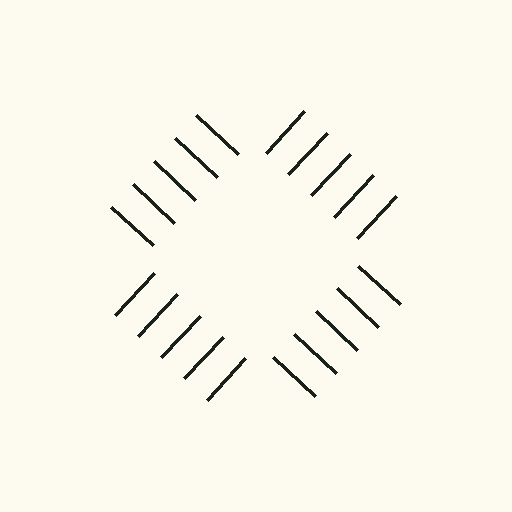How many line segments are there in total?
20 — 5 along each of the 4 edges.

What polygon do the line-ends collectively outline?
An illusory square — the line segments terminate on its edges but no continuous stroke is drawn.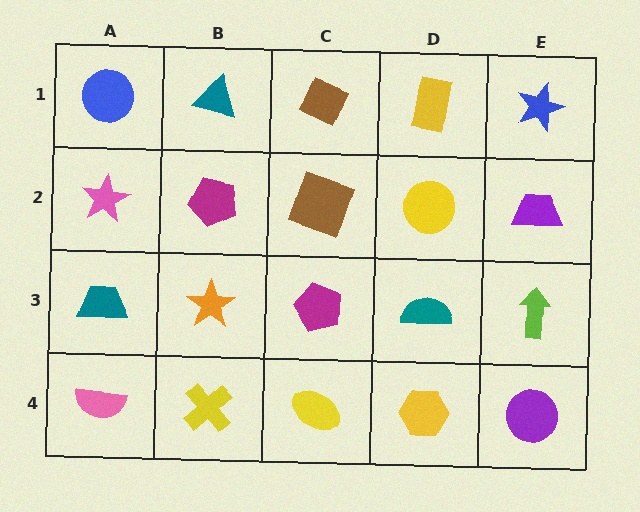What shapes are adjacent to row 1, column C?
A brown square (row 2, column C), a teal triangle (row 1, column B), a yellow rectangle (row 1, column D).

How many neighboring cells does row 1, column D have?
3.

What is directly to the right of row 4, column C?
A yellow hexagon.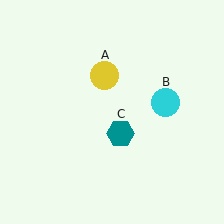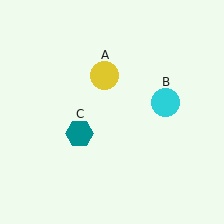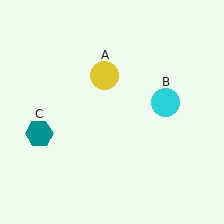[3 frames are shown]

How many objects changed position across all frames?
1 object changed position: teal hexagon (object C).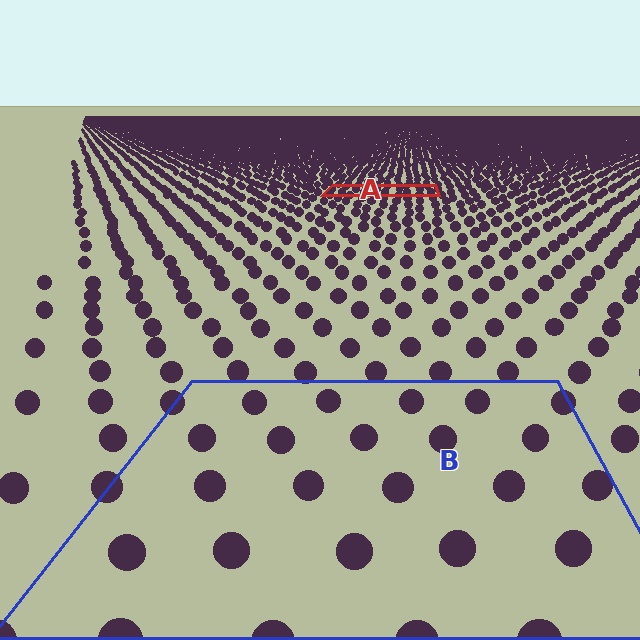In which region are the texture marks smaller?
The texture marks are smaller in region A, because it is farther away.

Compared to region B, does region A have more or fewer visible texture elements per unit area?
Region A has more texture elements per unit area — they are packed more densely because it is farther away.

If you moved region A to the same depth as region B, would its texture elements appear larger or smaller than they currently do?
They would appear larger. At a closer depth, the same texture elements are projected at a bigger on-screen size.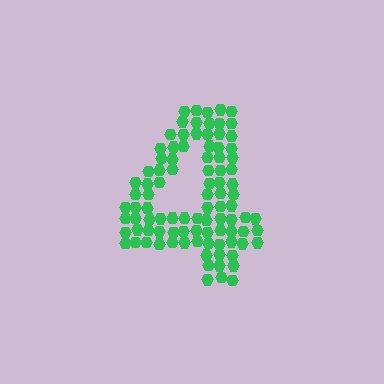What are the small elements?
The small elements are hexagons.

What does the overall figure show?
The overall figure shows the digit 4.